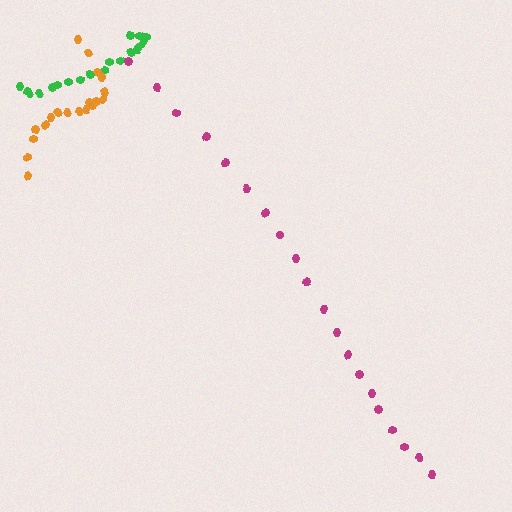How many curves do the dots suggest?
There are 3 distinct paths.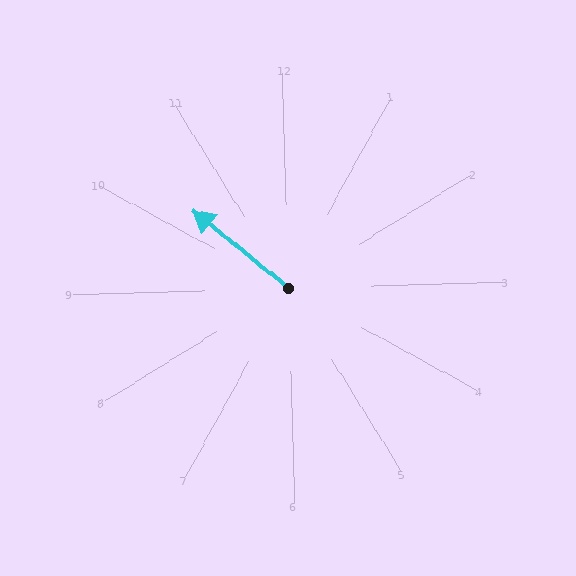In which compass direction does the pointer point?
Northwest.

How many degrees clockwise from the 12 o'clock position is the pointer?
Approximately 311 degrees.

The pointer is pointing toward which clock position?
Roughly 10 o'clock.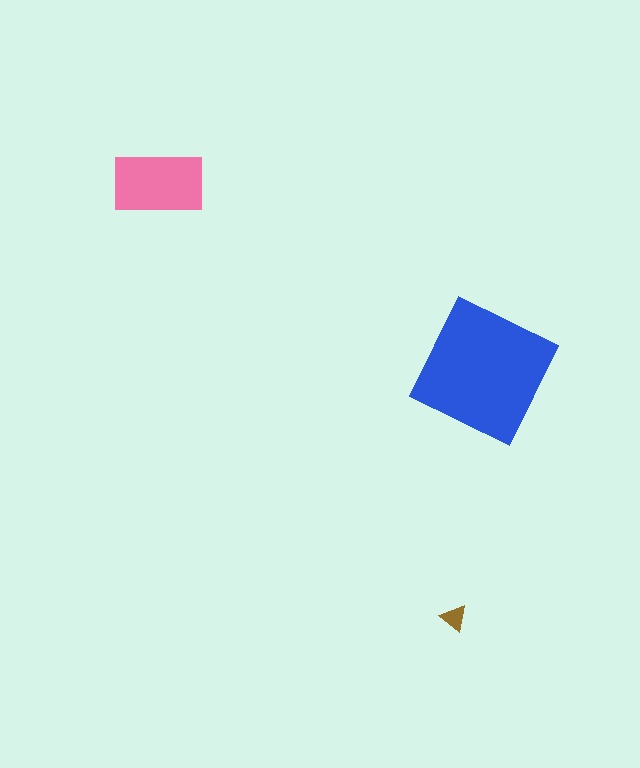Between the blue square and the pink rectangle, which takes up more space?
The blue square.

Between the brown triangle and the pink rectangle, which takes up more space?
The pink rectangle.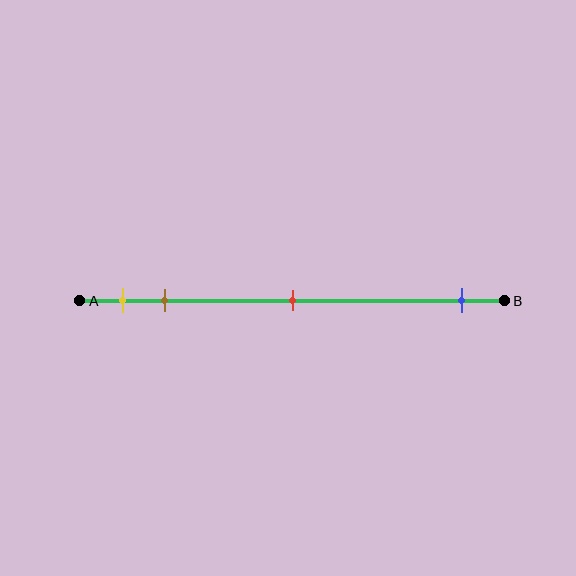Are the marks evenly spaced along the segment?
No, the marks are not evenly spaced.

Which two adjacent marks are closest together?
The yellow and brown marks are the closest adjacent pair.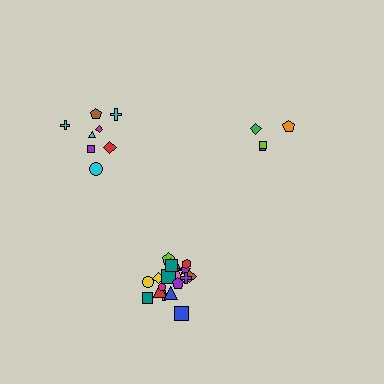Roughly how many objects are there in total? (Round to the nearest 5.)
Roughly 35 objects in total.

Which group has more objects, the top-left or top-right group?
The top-left group.